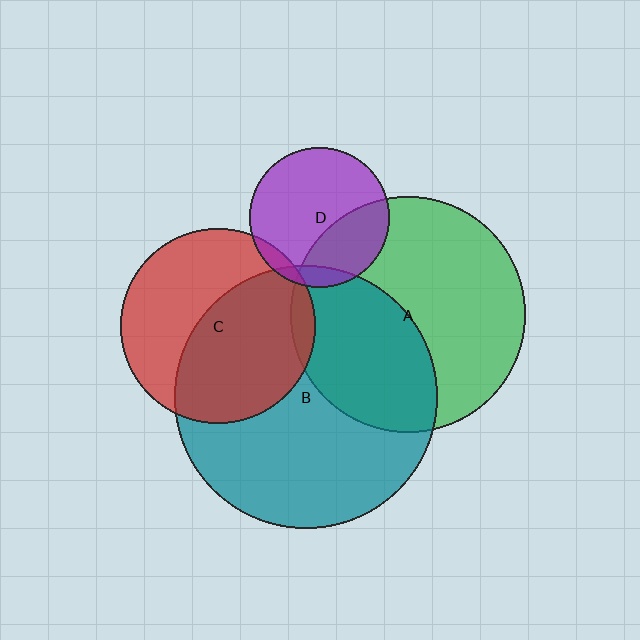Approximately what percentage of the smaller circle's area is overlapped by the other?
Approximately 40%.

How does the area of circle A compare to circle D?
Approximately 2.9 times.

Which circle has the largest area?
Circle B (teal).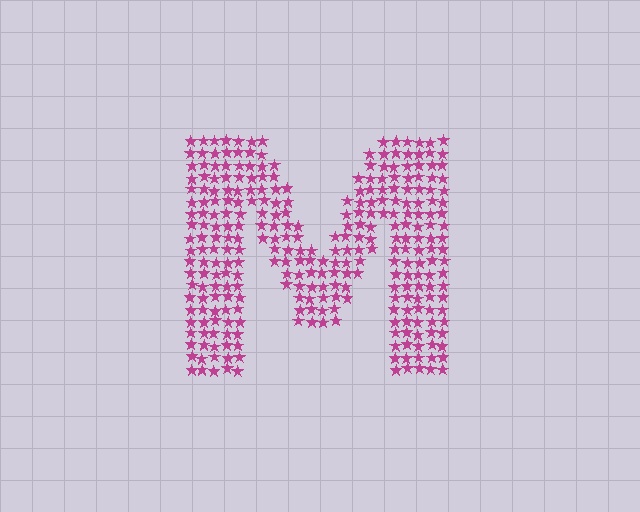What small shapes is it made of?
It is made of small stars.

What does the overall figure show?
The overall figure shows the letter M.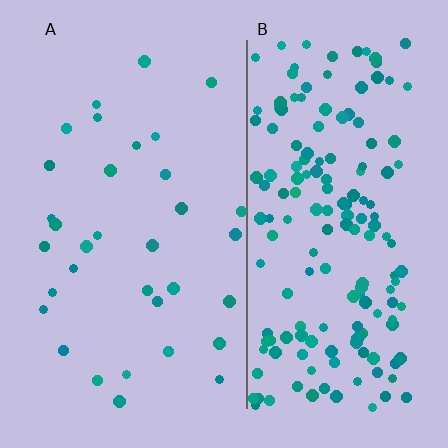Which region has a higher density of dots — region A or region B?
B (the right).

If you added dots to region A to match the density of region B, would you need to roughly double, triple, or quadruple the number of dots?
Approximately quadruple.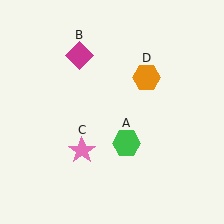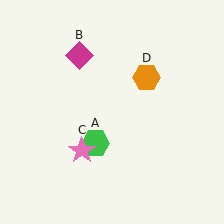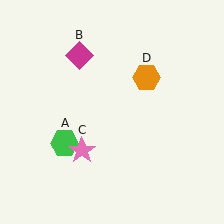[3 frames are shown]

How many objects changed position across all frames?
1 object changed position: green hexagon (object A).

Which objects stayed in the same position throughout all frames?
Magenta diamond (object B) and pink star (object C) and orange hexagon (object D) remained stationary.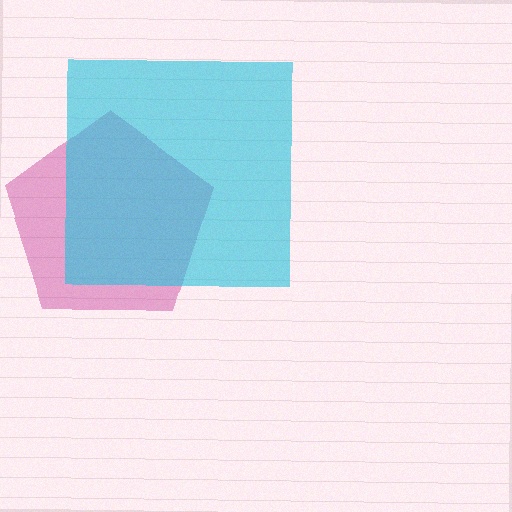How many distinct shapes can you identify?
There are 2 distinct shapes: a magenta pentagon, a cyan square.